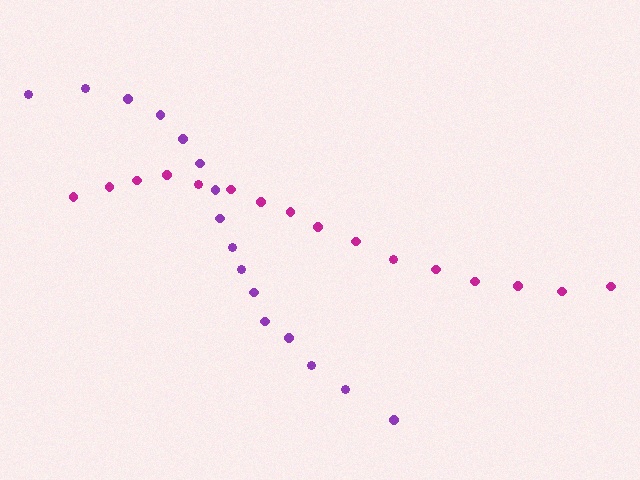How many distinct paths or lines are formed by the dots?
There are 2 distinct paths.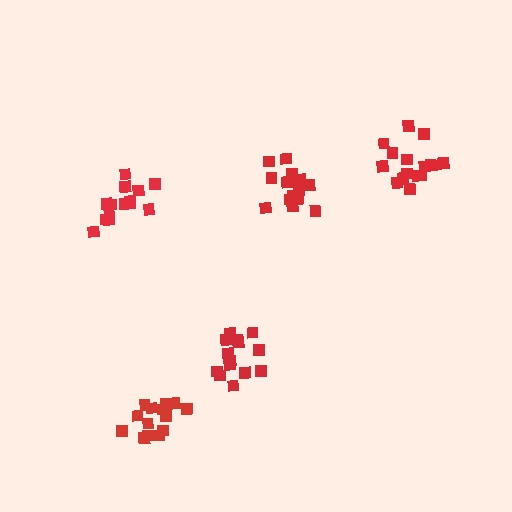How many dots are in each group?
Group 1: 17 dots, Group 2: 14 dots, Group 3: 14 dots, Group 4: 15 dots, Group 5: 14 dots (74 total).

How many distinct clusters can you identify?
There are 5 distinct clusters.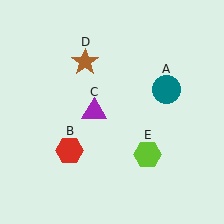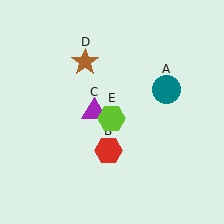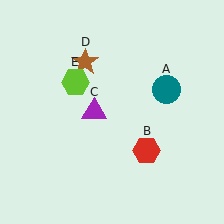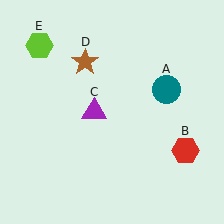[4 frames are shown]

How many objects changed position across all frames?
2 objects changed position: red hexagon (object B), lime hexagon (object E).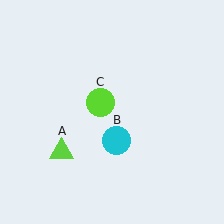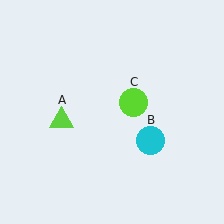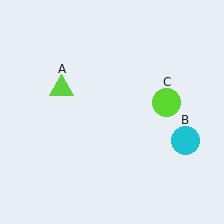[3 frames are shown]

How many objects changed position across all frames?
3 objects changed position: lime triangle (object A), cyan circle (object B), lime circle (object C).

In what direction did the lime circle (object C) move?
The lime circle (object C) moved right.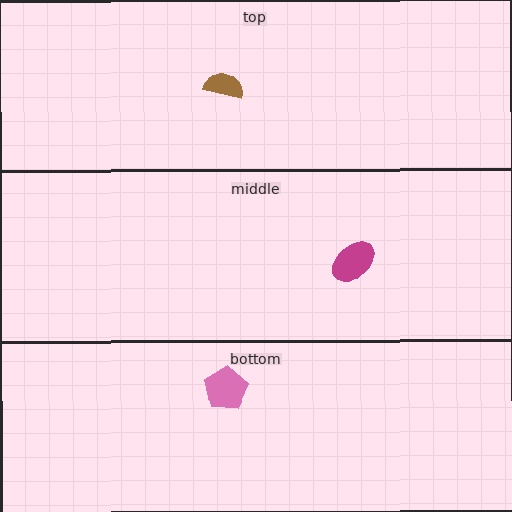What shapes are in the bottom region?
The pink pentagon.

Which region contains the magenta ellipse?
The middle region.